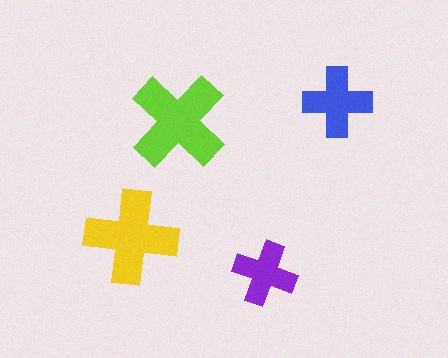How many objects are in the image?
There are 4 objects in the image.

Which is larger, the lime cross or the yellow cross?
The lime one.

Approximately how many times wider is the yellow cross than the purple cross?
About 1.5 times wider.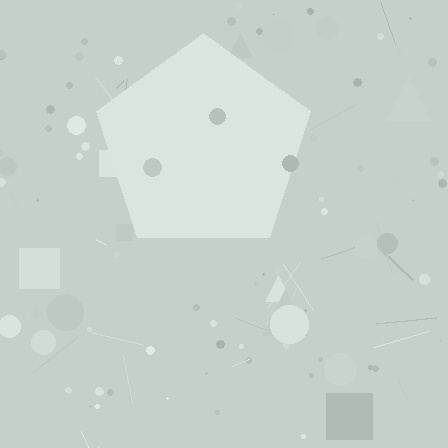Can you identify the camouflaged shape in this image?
The camouflaged shape is a pentagon.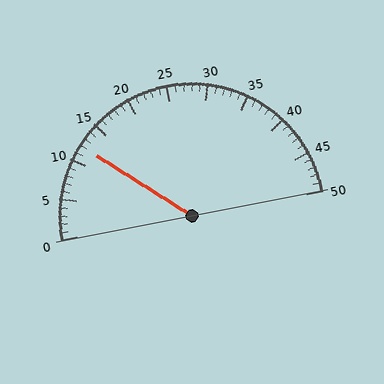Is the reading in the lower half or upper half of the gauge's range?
The reading is in the lower half of the range (0 to 50).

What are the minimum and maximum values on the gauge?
The gauge ranges from 0 to 50.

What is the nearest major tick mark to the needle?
The nearest major tick mark is 10.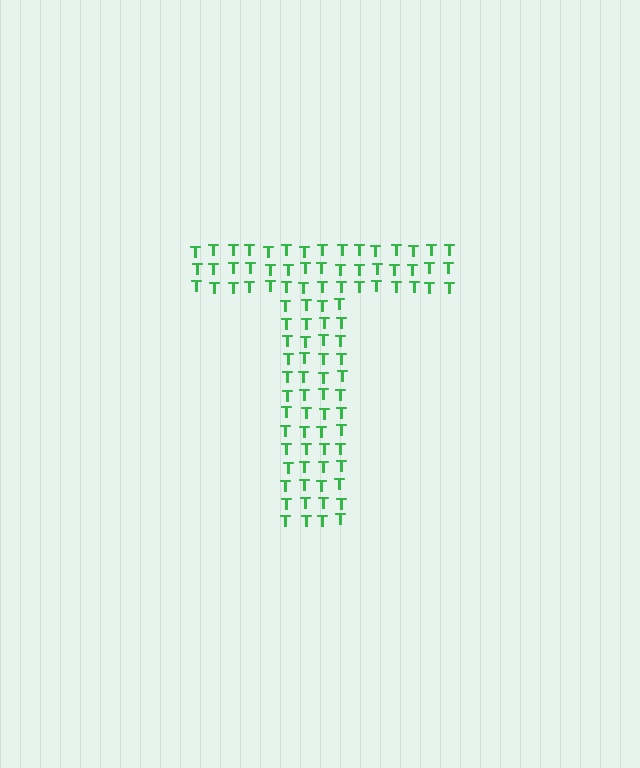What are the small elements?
The small elements are letter T's.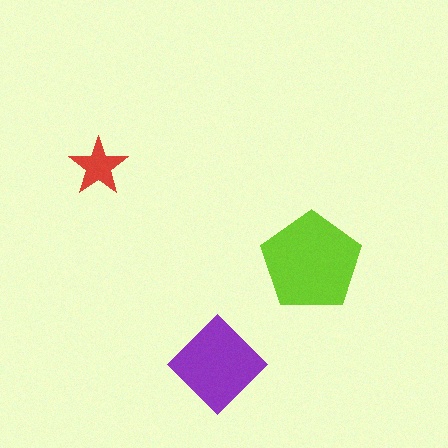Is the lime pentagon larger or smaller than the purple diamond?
Larger.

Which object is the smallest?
The red star.